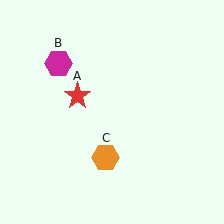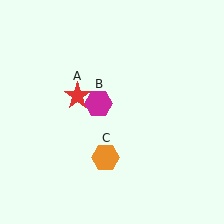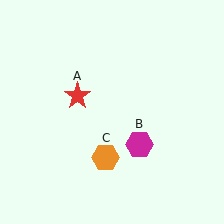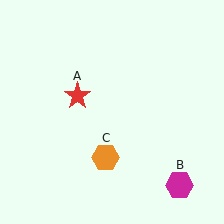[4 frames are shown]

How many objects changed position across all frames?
1 object changed position: magenta hexagon (object B).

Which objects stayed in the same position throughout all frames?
Red star (object A) and orange hexagon (object C) remained stationary.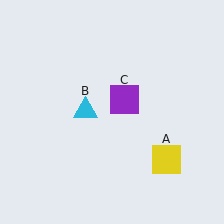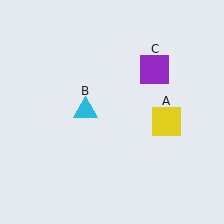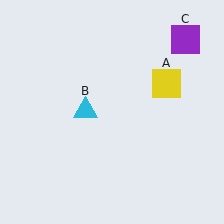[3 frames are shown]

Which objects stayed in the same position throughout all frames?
Cyan triangle (object B) remained stationary.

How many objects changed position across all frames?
2 objects changed position: yellow square (object A), purple square (object C).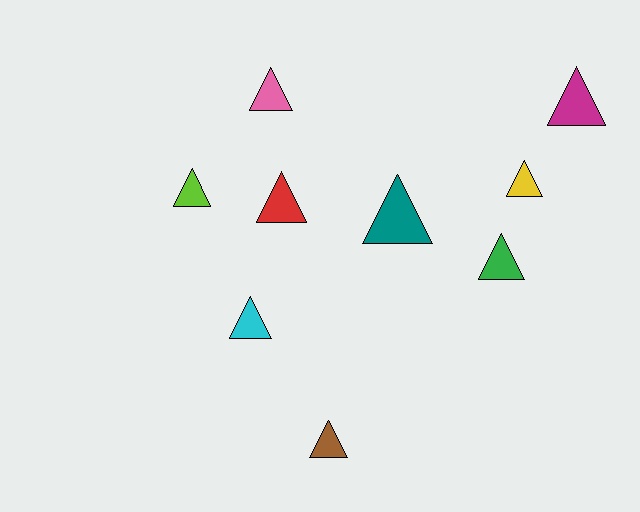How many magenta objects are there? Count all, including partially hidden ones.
There is 1 magenta object.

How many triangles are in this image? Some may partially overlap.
There are 9 triangles.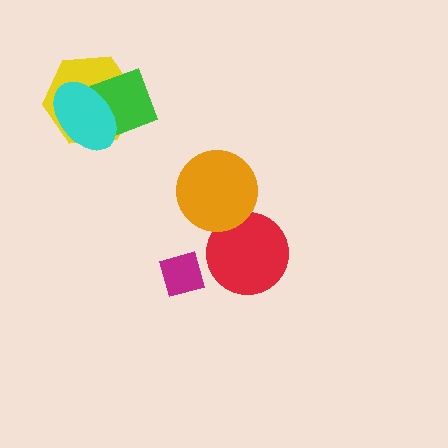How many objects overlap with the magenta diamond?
0 objects overlap with the magenta diamond.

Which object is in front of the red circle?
The orange circle is in front of the red circle.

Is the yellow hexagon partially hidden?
Yes, it is partially covered by another shape.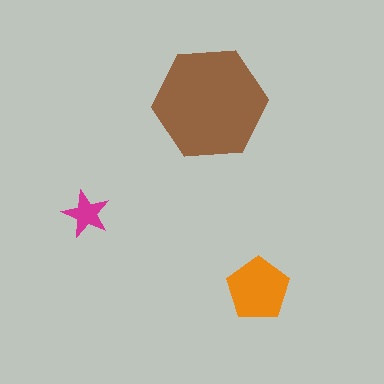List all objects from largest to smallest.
The brown hexagon, the orange pentagon, the magenta star.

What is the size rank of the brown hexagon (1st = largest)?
1st.